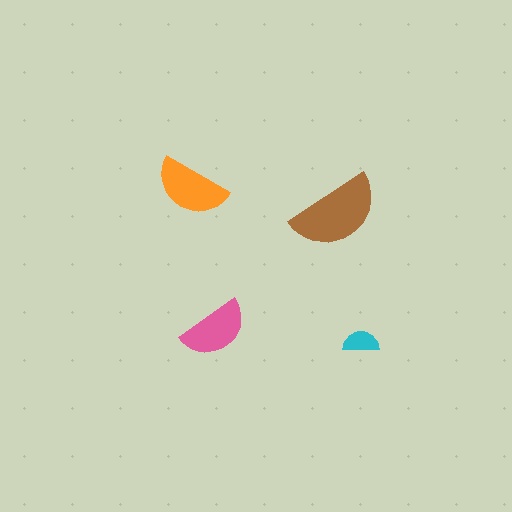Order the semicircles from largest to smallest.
the brown one, the orange one, the pink one, the cyan one.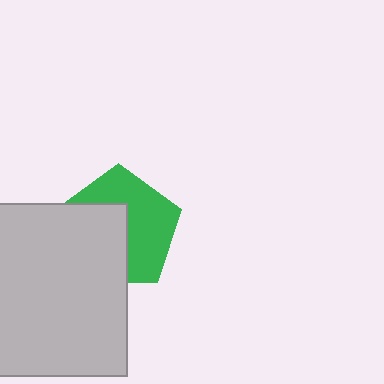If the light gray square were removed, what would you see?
You would see the complete green pentagon.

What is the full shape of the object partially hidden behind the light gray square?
The partially hidden object is a green pentagon.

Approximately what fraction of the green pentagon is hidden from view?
Roughly 46% of the green pentagon is hidden behind the light gray square.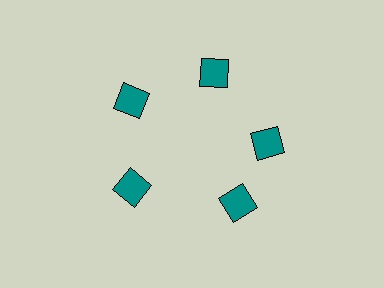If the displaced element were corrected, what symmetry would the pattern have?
It would have 5-fold rotational symmetry — the pattern would map onto itself every 72 degrees.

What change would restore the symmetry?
The symmetry would be restored by rotating it back into even spacing with its neighbors so that all 5 squares sit at equal angles and equal distance from the center.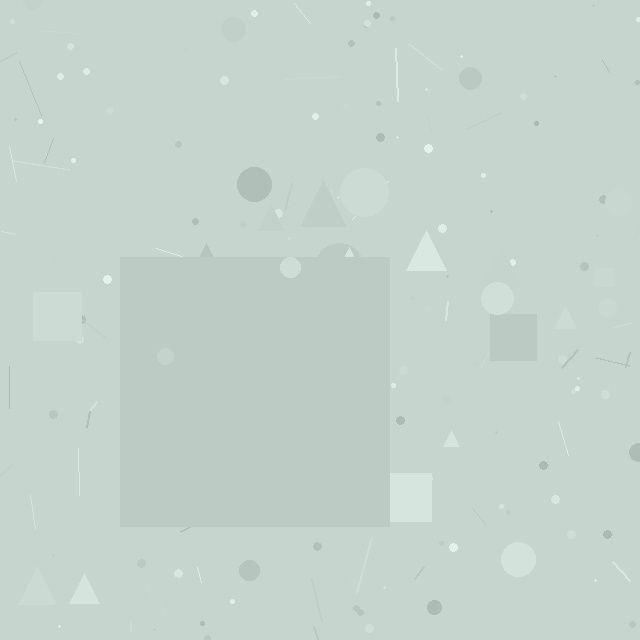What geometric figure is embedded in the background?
A square is embedded in the background.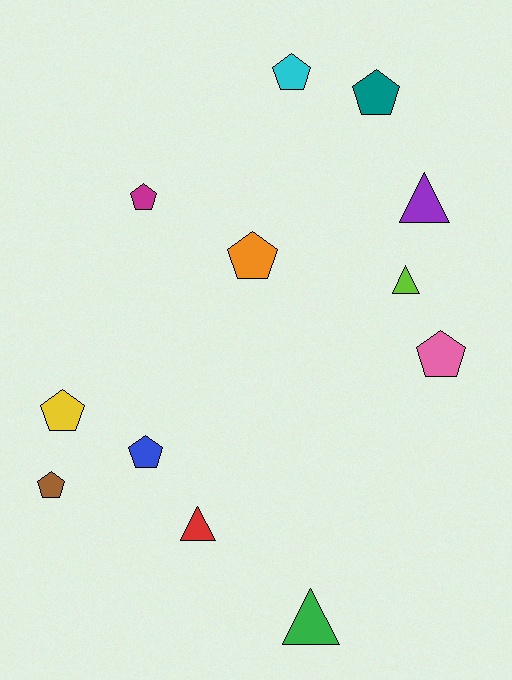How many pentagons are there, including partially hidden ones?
There are 8 pentagons.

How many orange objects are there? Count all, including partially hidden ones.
There is 1 orange object.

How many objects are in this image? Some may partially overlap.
There are 12 objects.